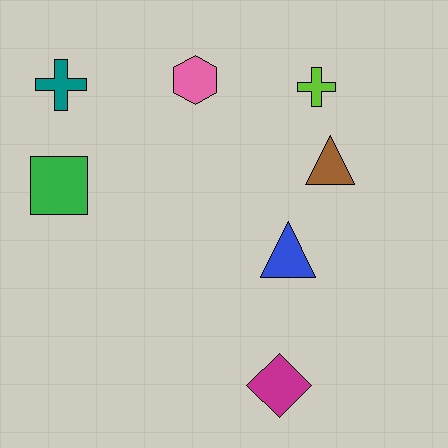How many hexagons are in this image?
There is 1 hexagon.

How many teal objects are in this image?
There is 1 teal object.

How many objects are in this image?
There are 7 objects.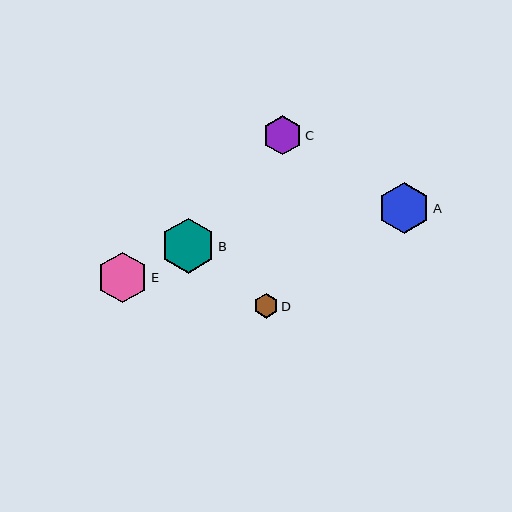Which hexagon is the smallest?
Hexagon D is the smallest with a size of approximately 25 pixels.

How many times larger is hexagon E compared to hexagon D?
Hexagon E is approximately 2.1 times the size of hexagon D.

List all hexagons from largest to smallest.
From largest to smallest: B, A, E, C, D.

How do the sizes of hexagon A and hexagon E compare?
Hexagon A and hexagon E are approximately the same size.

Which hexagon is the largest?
Hexagon B is the largest with a size of approximately 55 pixels.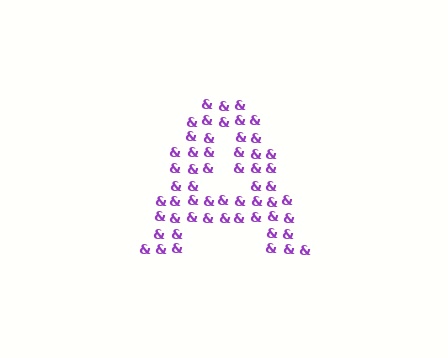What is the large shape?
The large shape is the letter A.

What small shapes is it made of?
It is made of small ampersands.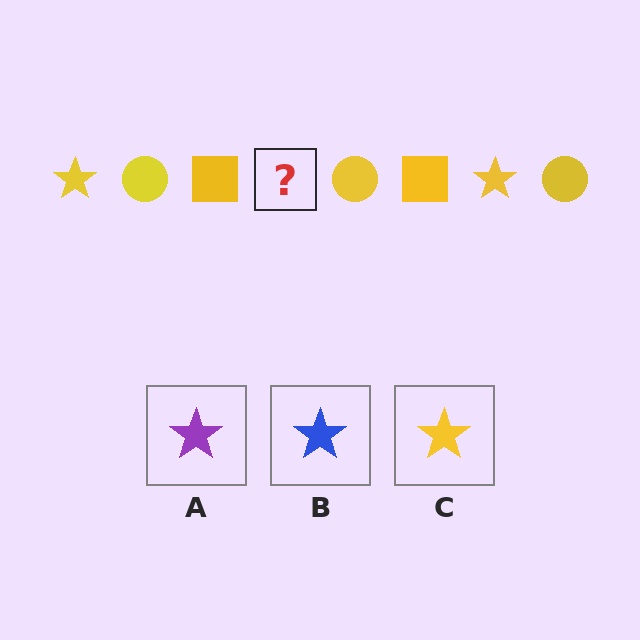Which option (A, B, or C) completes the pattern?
C.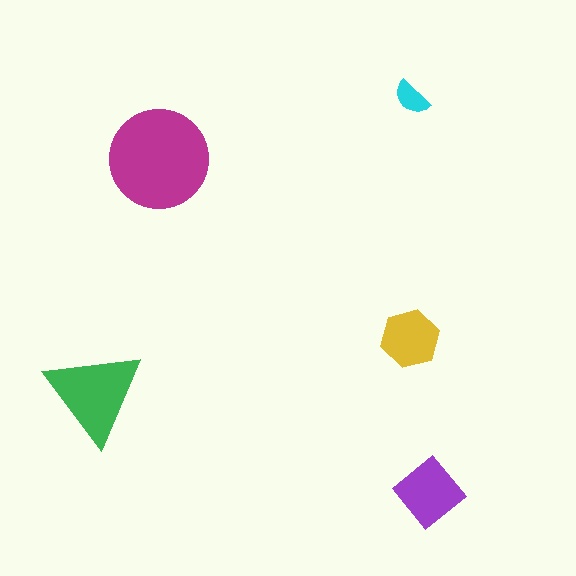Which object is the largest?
The magenta circle.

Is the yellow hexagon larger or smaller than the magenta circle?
Smaller.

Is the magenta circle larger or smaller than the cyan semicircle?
Larger.